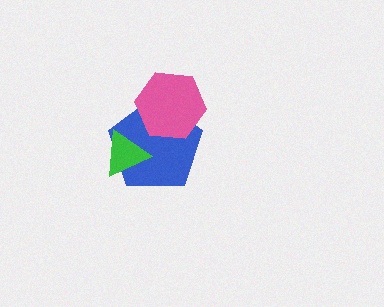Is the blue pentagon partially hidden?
Yes, it is partially covered by another shape.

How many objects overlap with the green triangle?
1 object overlaps with the green triangle.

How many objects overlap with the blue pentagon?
2 objects overlap with the blue pentagon.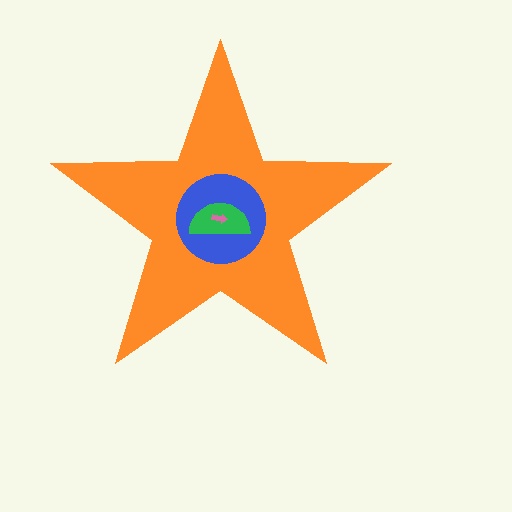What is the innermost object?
The pink arrow.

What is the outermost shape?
The orange star.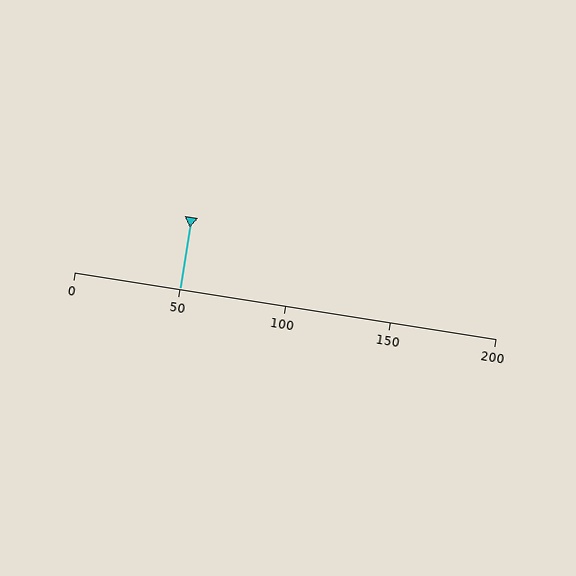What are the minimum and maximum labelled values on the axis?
The axis runs from 0 to 200.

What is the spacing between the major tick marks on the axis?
The major ticks are spaced 50 apart.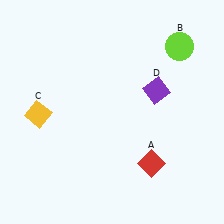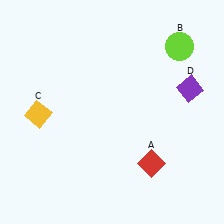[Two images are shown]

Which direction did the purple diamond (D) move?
The purple diamond (D) moved right.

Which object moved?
The purple diamond (D) moved right.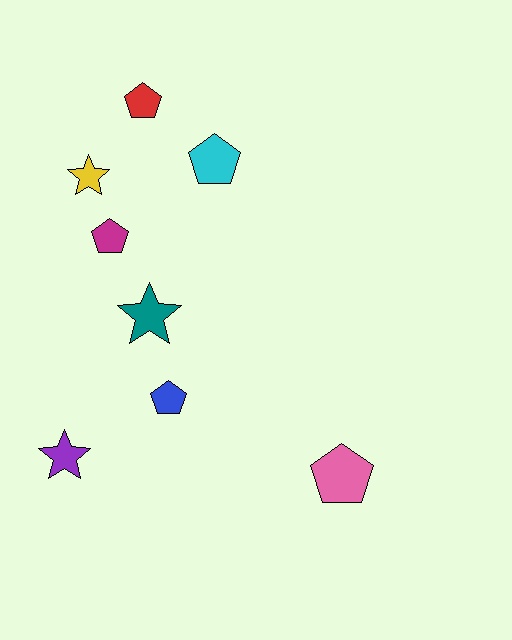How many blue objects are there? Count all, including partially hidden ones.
There is 1 blue object.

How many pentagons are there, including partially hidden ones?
There are 5 pentagons.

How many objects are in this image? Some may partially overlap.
There are 8 objects.